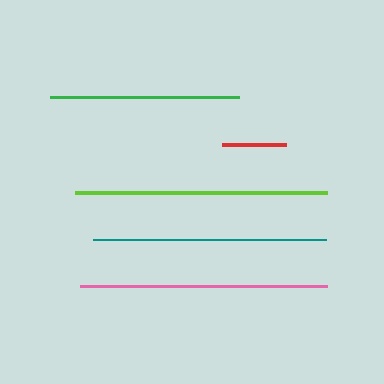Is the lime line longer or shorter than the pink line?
The lime line is longer than the pink line.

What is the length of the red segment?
The red segment is approximately 64 pixels long.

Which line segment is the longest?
The lime line is the longest at approximately 252 pixels.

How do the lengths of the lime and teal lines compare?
The lime and teal lines are approximately the same length.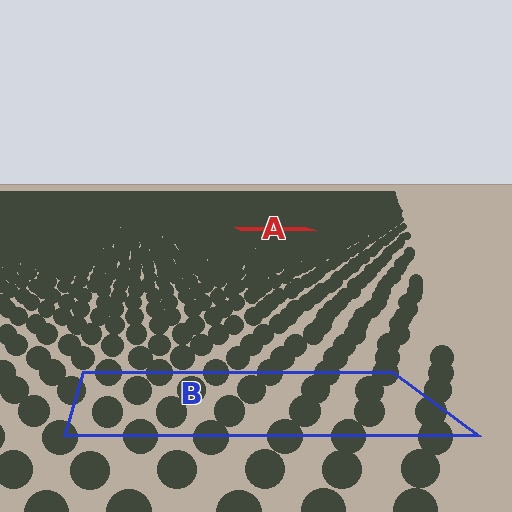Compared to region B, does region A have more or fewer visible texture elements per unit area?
Region A has more texture elements per unit area — they are packed more densely because it is farther away.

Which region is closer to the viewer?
Region B is closer. The texture elements there are larger and more spread out.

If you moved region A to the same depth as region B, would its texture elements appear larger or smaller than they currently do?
They would appear larger. At a closer depth, the same texture elements are projected at a bigger on-screen size.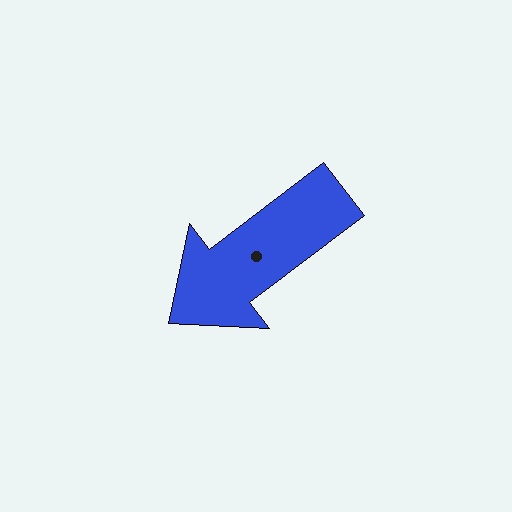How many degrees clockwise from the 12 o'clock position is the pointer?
Approximately 233 degrees.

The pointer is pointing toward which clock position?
Roughly 8 o'clock.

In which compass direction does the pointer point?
Southwest.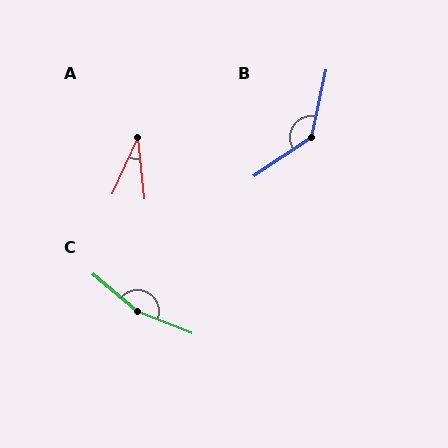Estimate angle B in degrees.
Approximately 136 degrees.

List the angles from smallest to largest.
A (30°), B (136°), C (161°).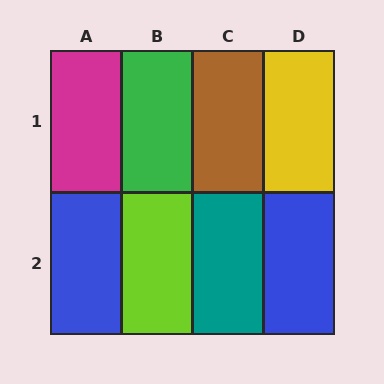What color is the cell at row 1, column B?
Green.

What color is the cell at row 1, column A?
Magenta.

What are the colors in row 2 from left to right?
Blue, lime, teal, blue.